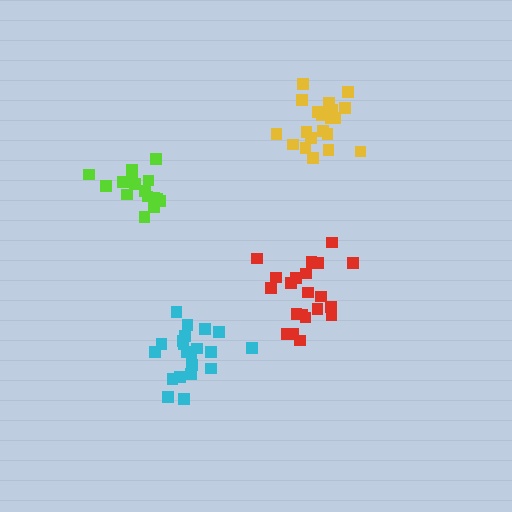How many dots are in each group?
Group 1: 16 dots, Group 2: 20 dots, Group 3: 21 dots, Group 4: 21 dots (78 total).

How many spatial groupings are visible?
There are 4 spatial groupings.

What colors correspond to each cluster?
The clusters are colored: lime, yellow, red, cyan.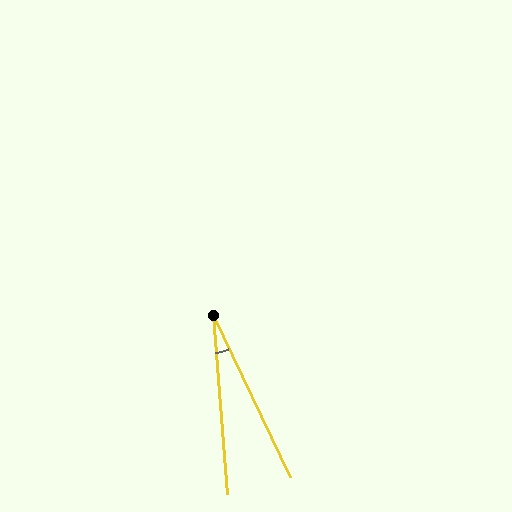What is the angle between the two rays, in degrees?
Approximately 21 degrees.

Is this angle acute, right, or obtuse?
It is acute.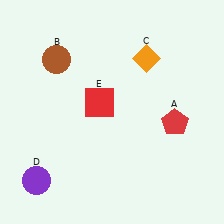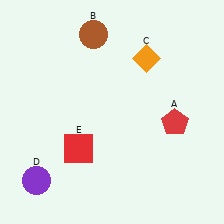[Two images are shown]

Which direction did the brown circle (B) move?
The brown circle (B) moved right.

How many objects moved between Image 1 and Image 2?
2 objects moved between the two images.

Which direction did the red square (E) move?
The red square (E) moved down.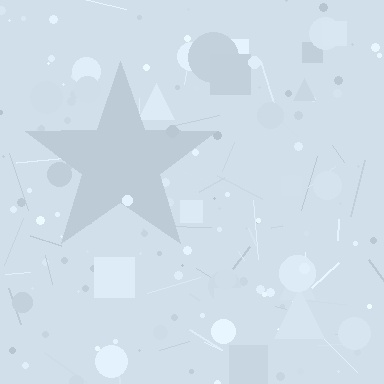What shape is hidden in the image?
A star is hidden in the image.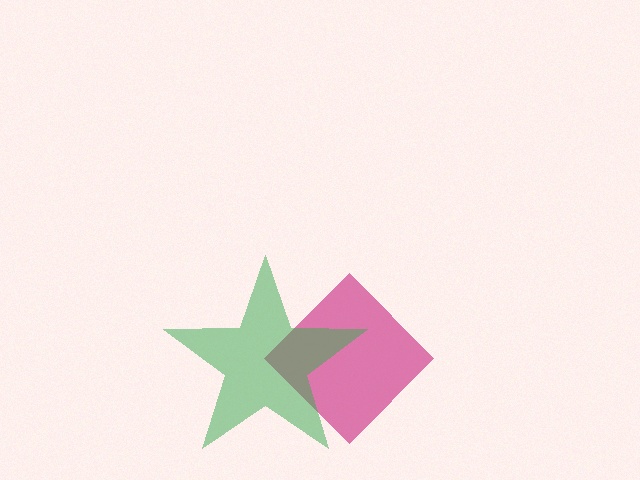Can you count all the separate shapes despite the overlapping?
Yes, there are 2 separate shapes.